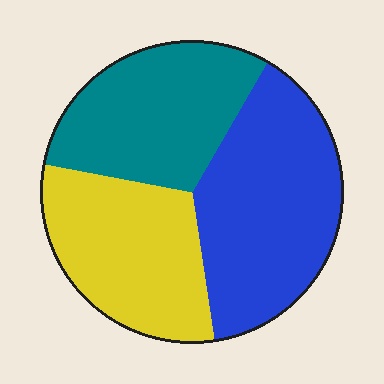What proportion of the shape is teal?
Teal takes up about one third (1/3) of the shape.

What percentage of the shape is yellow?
Yellow covers 30% of the shape.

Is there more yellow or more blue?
Blue.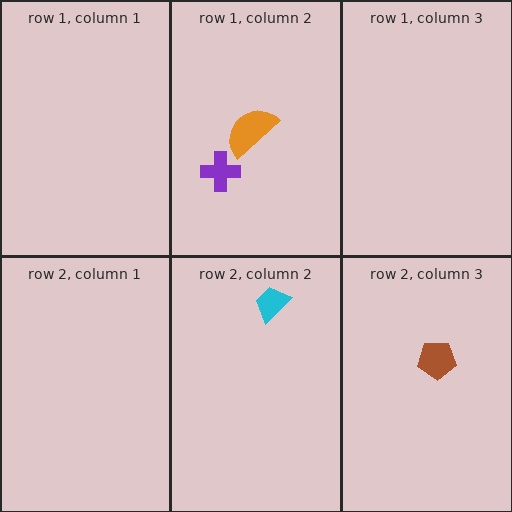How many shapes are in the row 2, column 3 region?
1.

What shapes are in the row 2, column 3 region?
The brown pentagon.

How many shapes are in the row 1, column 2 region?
2.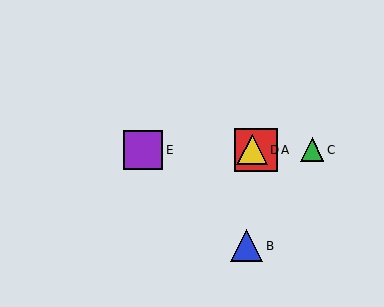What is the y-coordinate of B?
Object B is at y≈246.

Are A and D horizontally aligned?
Yes, both are at y≈150.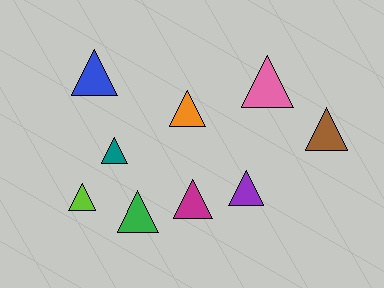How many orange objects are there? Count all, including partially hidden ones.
There is 1 orange object.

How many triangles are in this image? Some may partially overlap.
There are 9 triangles.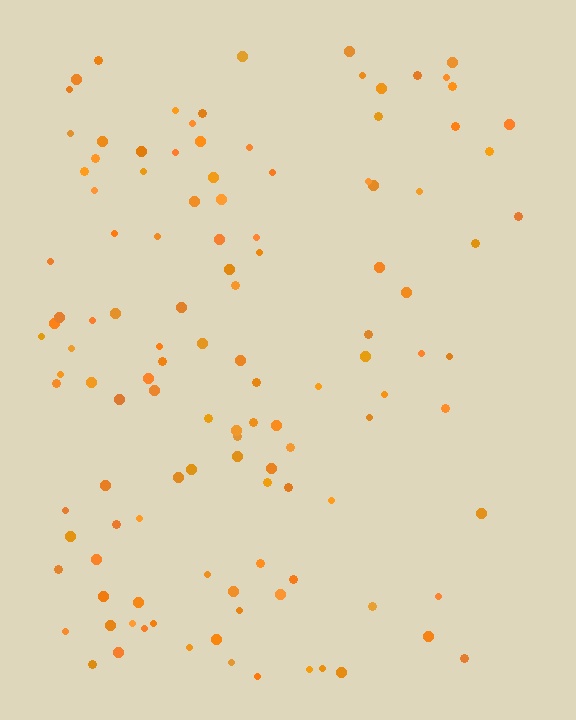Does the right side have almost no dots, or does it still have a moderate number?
Still a moderate number, just noticeably fewer than the left.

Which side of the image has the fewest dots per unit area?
The right.